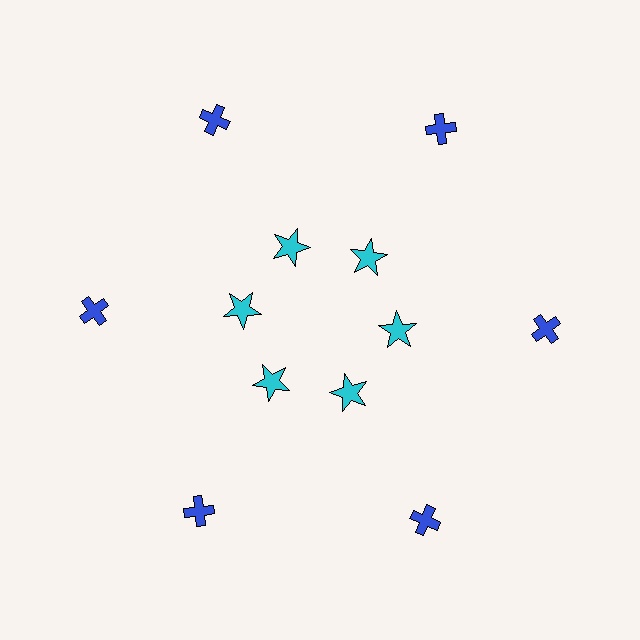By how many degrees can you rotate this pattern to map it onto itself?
The pattern maps onto itself every 60 degrees of rotation.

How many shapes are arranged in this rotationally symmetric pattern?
There are 12 shapes, arranged in 6 groups of 2.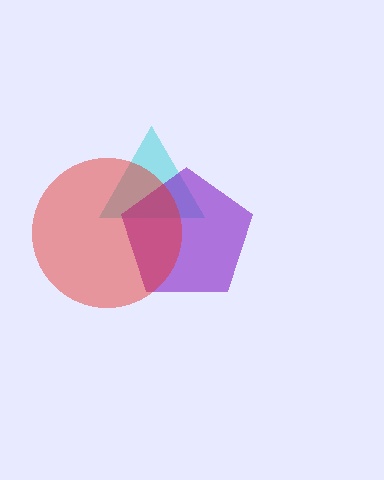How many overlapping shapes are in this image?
There are 3 overlapping shapes in the image.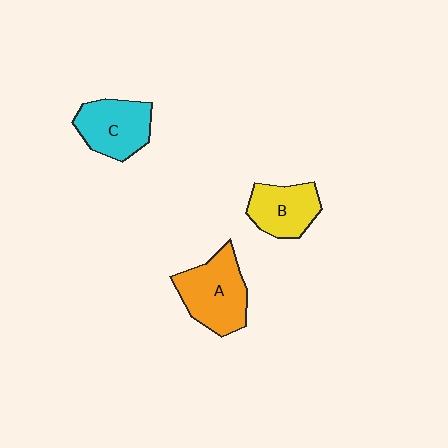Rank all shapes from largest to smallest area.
From largest to smallest: A (orange), C (cyan), B (yellow).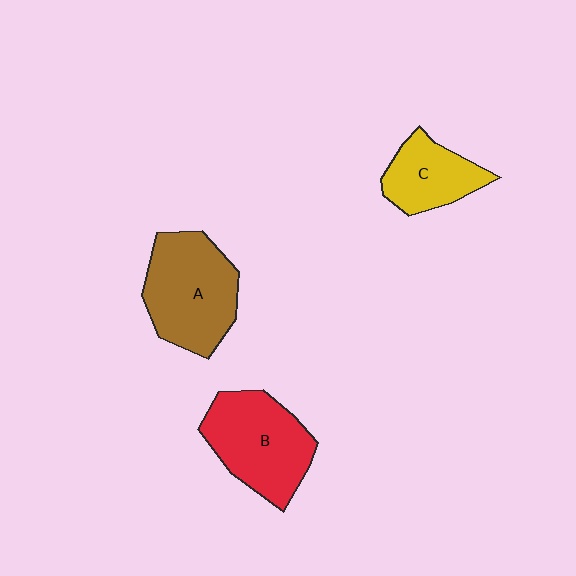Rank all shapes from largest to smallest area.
From largest to smallest: A (brown), B (red), C (yellow).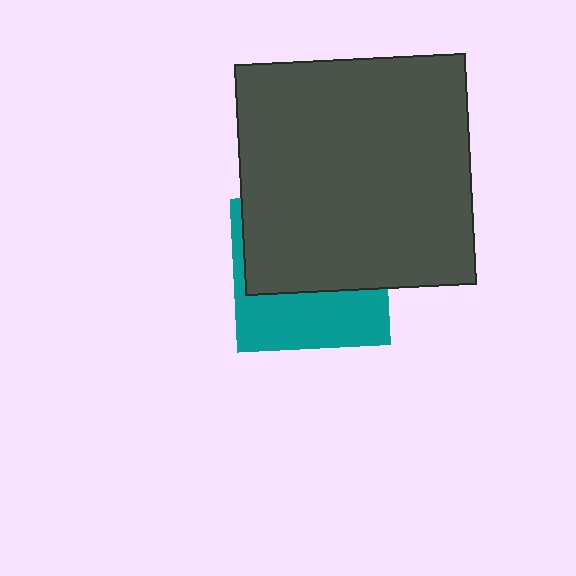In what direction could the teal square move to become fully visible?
The teal square could move down. That would shift it out from behind the dark gray square entirely.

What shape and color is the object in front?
The object in front is a dark gray square.